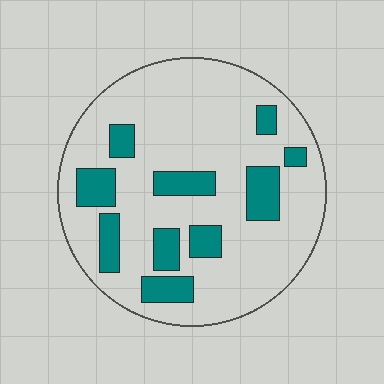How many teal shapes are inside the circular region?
10.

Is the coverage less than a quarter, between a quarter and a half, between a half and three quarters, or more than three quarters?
Less than a quarter.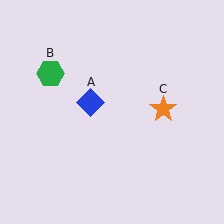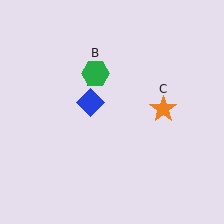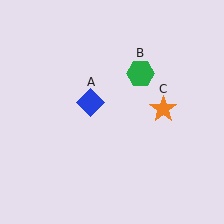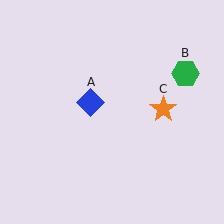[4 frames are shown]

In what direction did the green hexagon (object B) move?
The green hexagon (object B) moved right.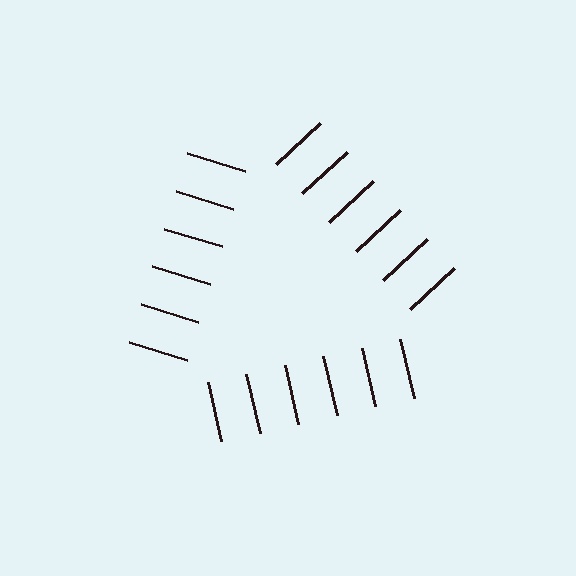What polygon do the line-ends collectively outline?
An illusory triangle — the line segments terminate on its edges but no continuous stroke is drawn.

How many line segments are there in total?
18 — 6 along each of the 3 edges.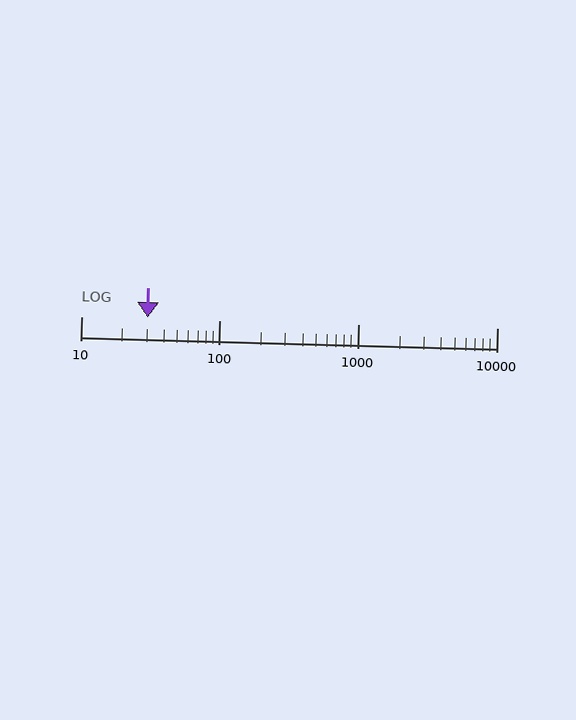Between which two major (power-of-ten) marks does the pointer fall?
The pointer is between 10 and 100.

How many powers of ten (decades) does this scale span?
The scale spans 3 decades, from 10 to 10000.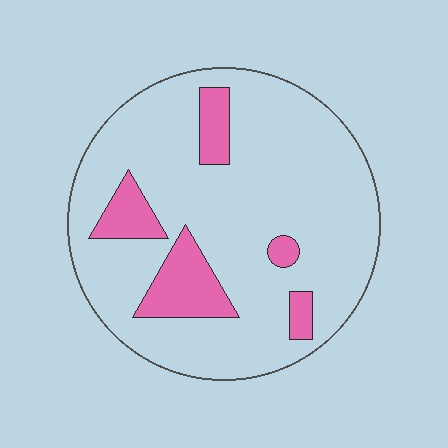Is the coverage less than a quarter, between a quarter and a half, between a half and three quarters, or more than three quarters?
Less than a quarter.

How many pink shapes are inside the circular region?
5.